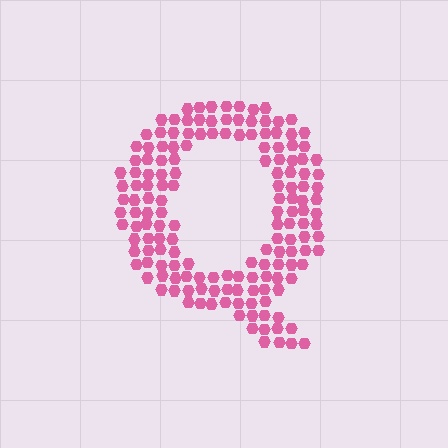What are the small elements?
The small elements are hexagons.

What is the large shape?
The large shape is the letter Q.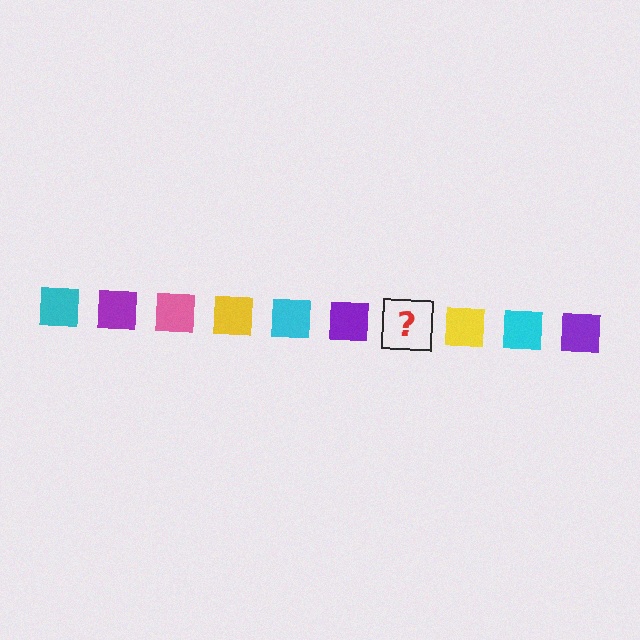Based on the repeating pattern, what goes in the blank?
The blank should be a pink square.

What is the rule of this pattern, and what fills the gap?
The rule is that the pattern cycles through cyan, purple, pink, yellow squares. The gap should be filled with a pink square.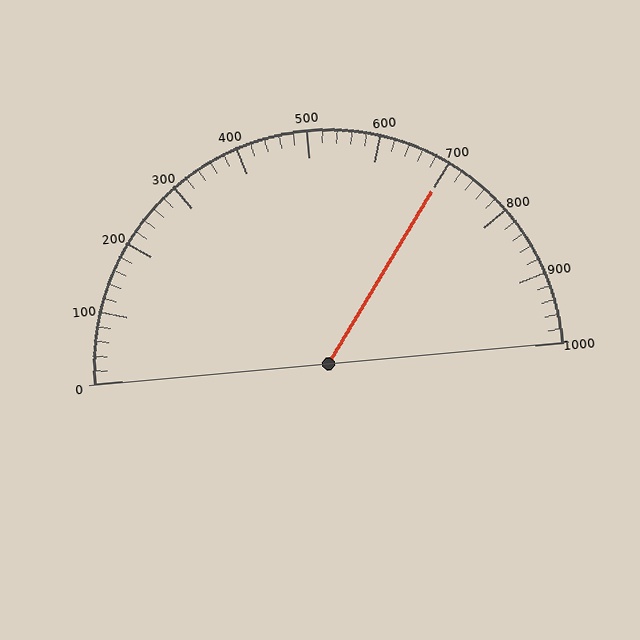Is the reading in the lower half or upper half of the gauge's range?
The reading is in the upper half of the range (0 to 1000).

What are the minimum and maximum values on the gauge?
The gauge ranges from 0 to 1000.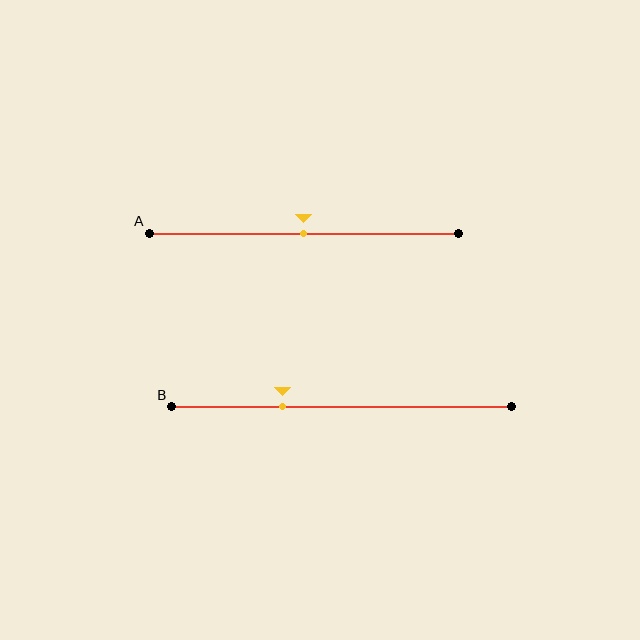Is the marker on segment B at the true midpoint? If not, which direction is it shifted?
No, the marker on segment B is shifted to the left by about 17% of the segment length.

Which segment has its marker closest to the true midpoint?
Segment A has its marker closest to the true midpoint.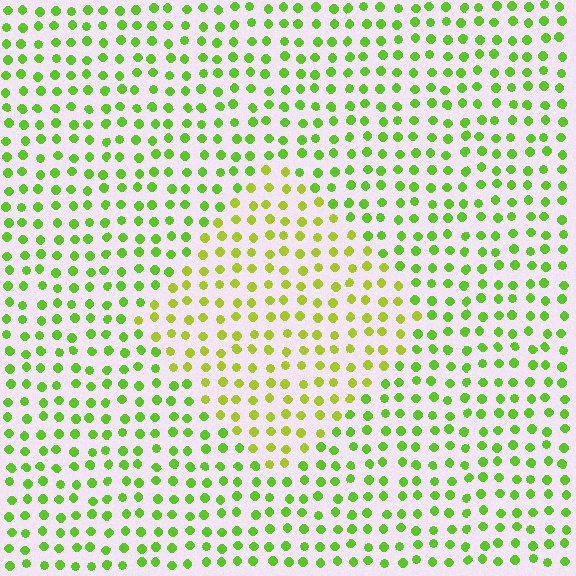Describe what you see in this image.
The image is filled with small lime elements in a uniform arrangement. A diamond-shaped region is visible where the elements are tinted to a slightly different hue, forming a subtle color boundary.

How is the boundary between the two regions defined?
The boundary is defined purely by a slight shift in hue (about 28 degrees). Spacing, size, and orientation are identical on both sides.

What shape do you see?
I see a diamond.